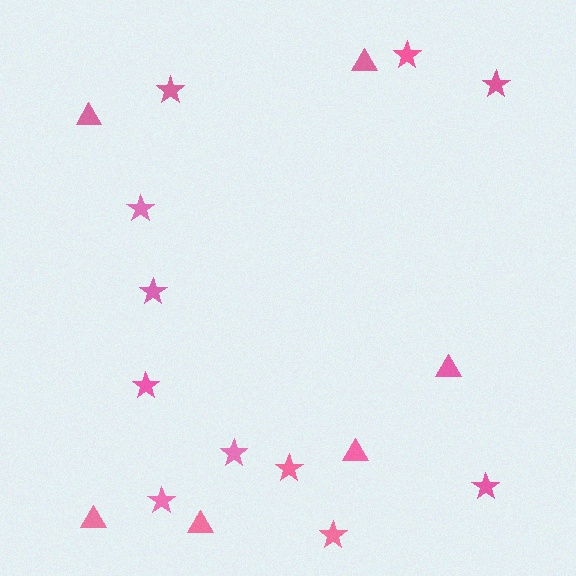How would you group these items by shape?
There are 2 groups: one group of stars (11) and one group of triangles (6).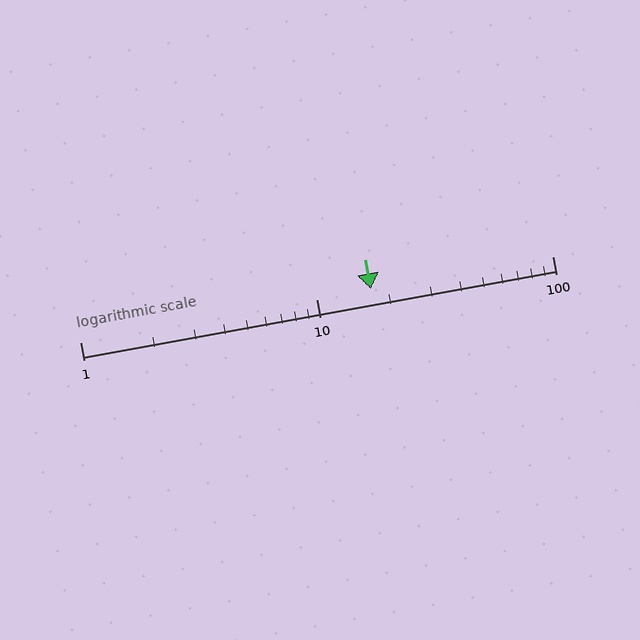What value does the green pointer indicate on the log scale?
The pointer indicates approximately 17.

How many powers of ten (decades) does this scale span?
The scale spans 2 decades, from 1 to 100.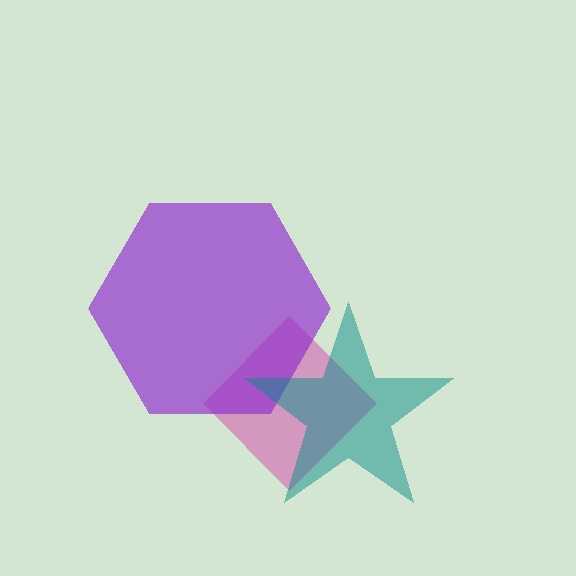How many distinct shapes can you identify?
There are 3 distinct shapes: a magenta diamond, a purple hexagon, a teal star.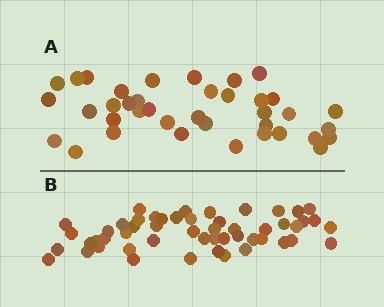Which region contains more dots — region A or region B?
Region B (the bottom region) has more dots.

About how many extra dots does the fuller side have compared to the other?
Region B has approximately 15 more dots than region A.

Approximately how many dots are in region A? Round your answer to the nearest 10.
About 40 dots. (The exact count is 38, which rounds to 40.)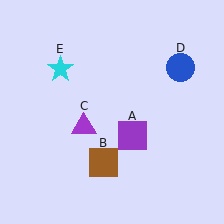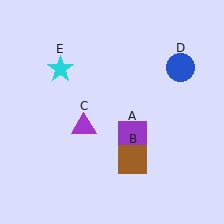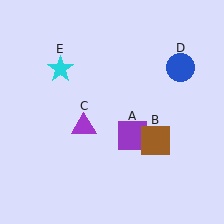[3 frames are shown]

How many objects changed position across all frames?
1 object changed position: brown square (object B).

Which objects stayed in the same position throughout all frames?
Purple square (object A) and purple triangle (object C) and blue circle (object D) and cyan star (object E) remained stationary.